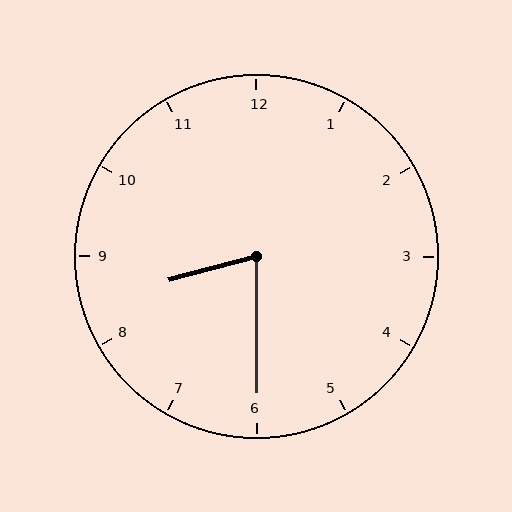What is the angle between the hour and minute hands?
Approximately 75 degrees.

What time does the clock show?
8:30.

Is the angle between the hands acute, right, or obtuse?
It is acute.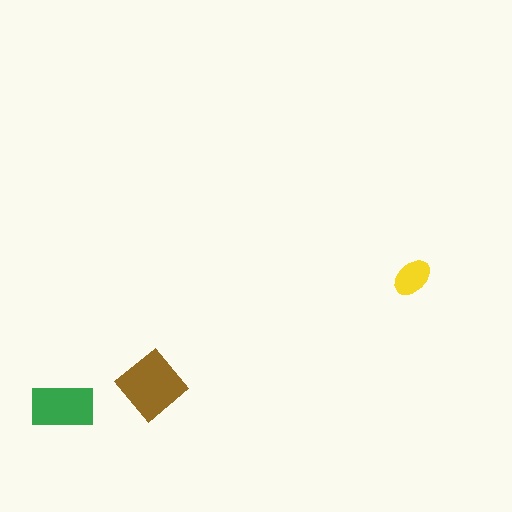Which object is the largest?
The brown diamond.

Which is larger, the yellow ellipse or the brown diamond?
The brown diamond.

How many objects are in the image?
There are 3 objects in the image.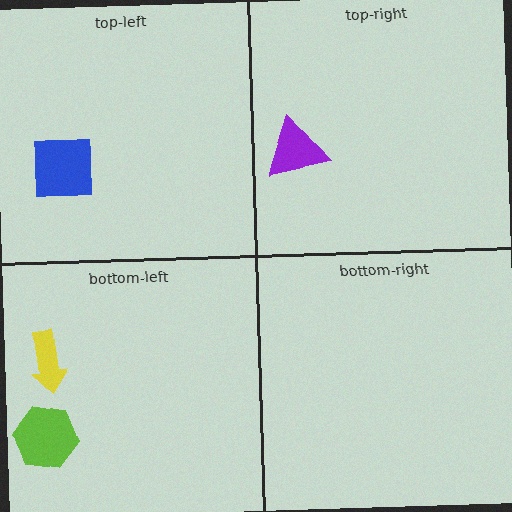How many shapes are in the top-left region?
1.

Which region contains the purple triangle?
The top-right region.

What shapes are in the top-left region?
The blue square.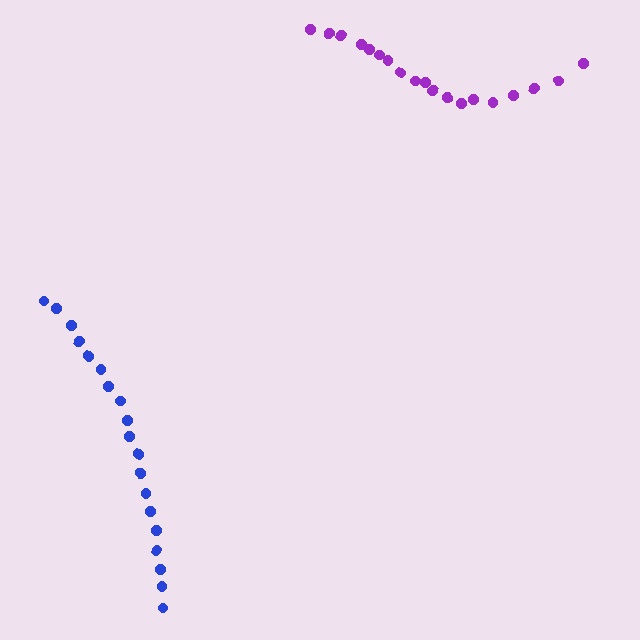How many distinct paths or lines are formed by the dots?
There are 2 distinct paths.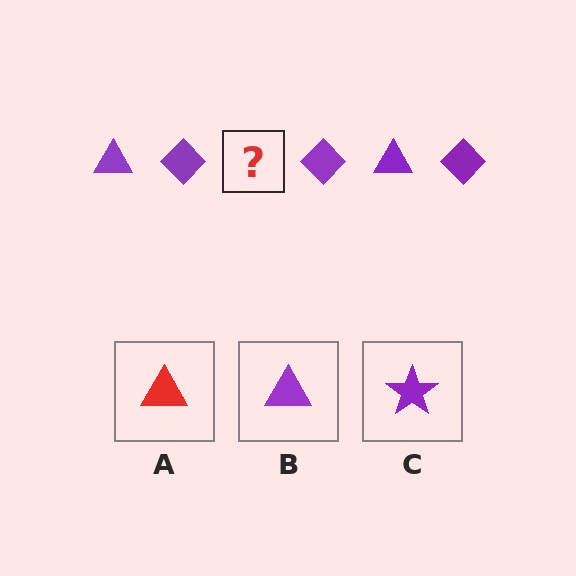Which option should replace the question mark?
Option B.